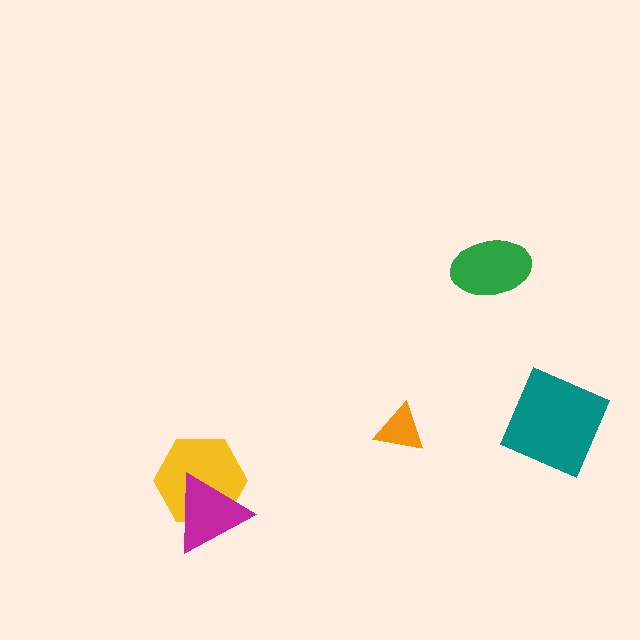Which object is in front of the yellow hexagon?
The magenta triangle is in front of the yellow hexagon.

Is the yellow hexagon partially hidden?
Yes, it is partially covered by another shape.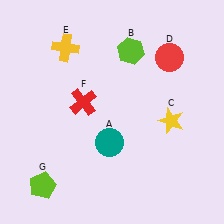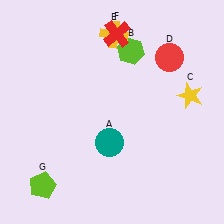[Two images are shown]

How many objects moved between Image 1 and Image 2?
3 objects moved between the two images.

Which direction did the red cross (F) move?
The red cross (F) moved up.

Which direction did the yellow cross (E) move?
The yellow cross (E) moved right.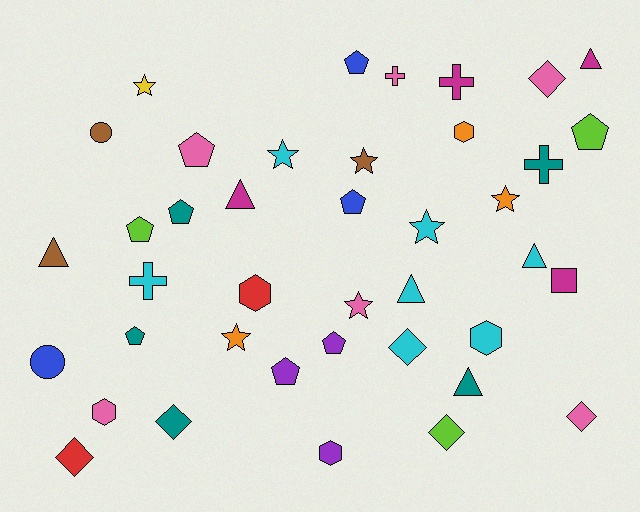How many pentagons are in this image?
There are 9 pentagons.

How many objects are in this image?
There are 40 objects.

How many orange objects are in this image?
There are 3 orange objects.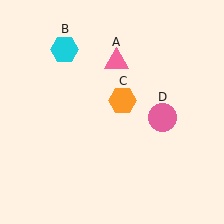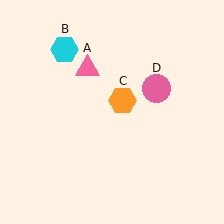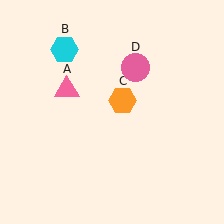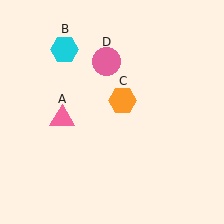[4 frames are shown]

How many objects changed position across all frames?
2 objects changed position: pink triangle (object A), pink circle (object D).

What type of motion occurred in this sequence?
The pink triangle (object A), pink circle (object D) rotated counterclockwise around the center of the scene.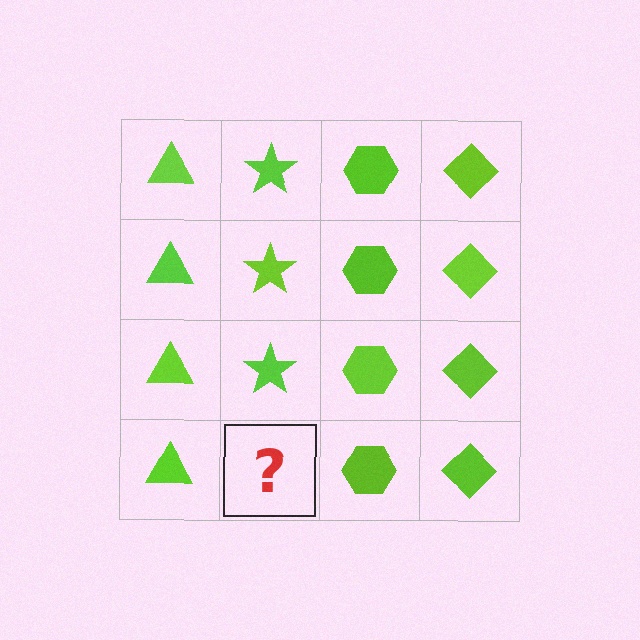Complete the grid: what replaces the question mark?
The question mark should be replaced with a lime star.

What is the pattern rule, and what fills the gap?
The rule is that each column has a consistent shape. The gap should be filled with a lime star.